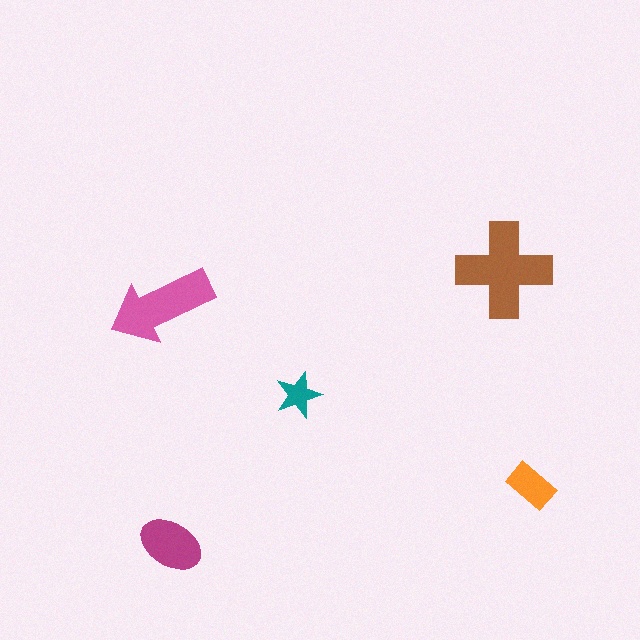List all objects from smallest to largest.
The teal star, the orange rectangle, the magenta ellipse, the pink arrow, the brown cross.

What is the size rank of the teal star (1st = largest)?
5th.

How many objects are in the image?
There are 5 objects in the image.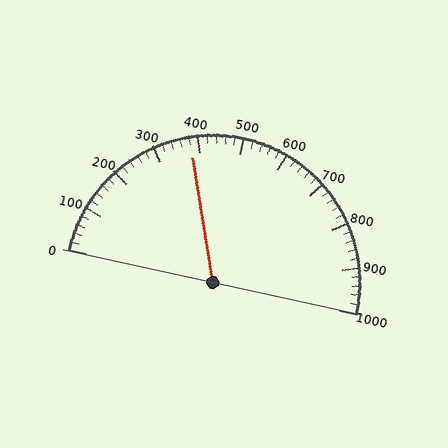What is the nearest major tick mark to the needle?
The nearest major tick mark is 400.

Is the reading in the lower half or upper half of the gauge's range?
The reading is in the lower half of the range (0 to 1000).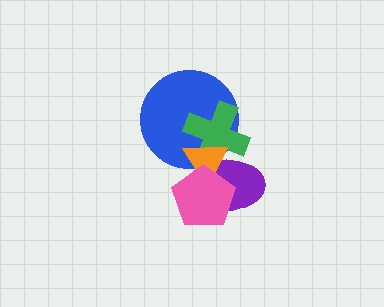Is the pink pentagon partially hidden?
No, no other shape covers it.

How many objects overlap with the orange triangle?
4 objects overlap with the orange triangle.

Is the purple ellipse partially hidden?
Yes, it is partially covered by another shape.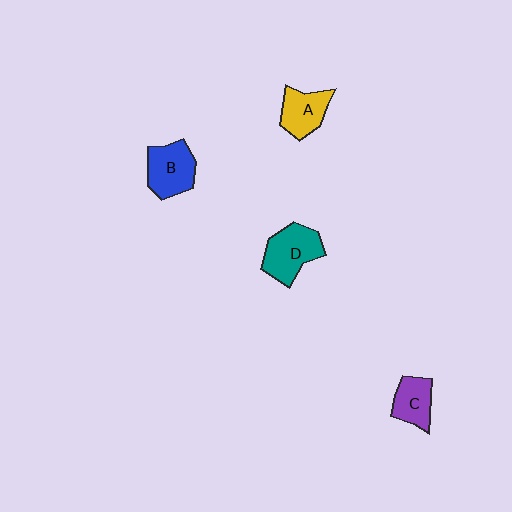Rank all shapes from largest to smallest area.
From largest to smallest: D (teal), B (blue), A (yellow), C (purple).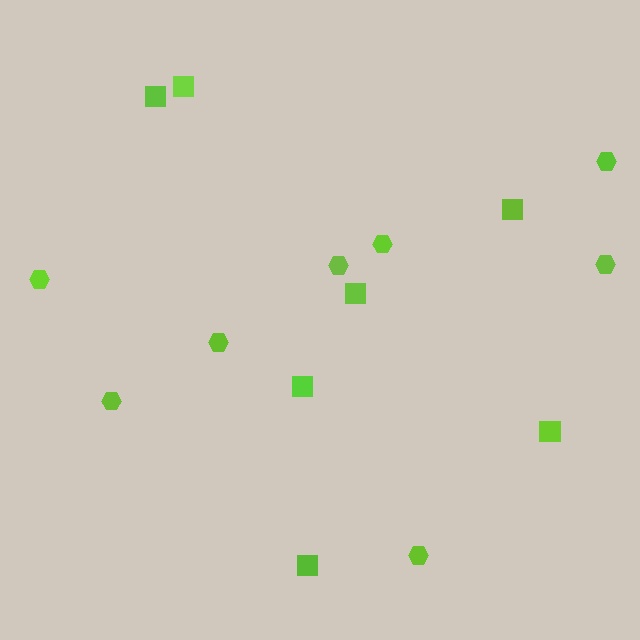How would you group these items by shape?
There are 2 groups: one group of hexagons (8) and one group of squares (7).